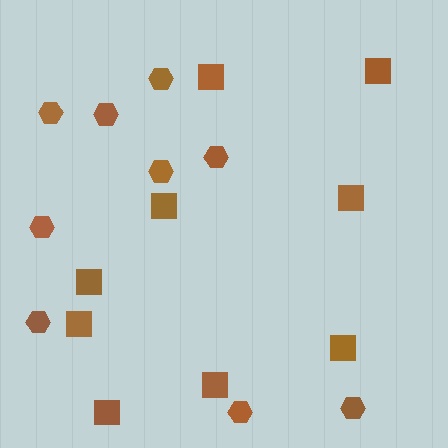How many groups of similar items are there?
There are 2 groups: one group of hexagons (9) and one group of squares (9).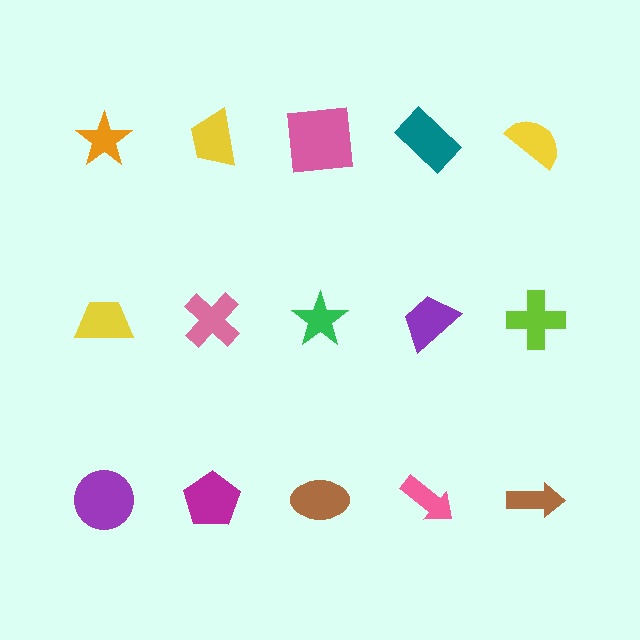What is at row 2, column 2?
A pink cross.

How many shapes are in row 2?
5 shapes.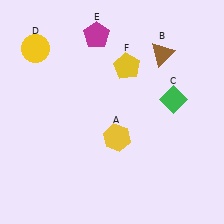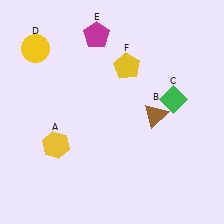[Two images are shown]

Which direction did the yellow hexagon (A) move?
The yellow hexagon (A) moved left.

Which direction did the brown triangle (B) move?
The brown triangle (B) moved down.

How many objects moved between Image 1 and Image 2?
2 objects moved between the two images.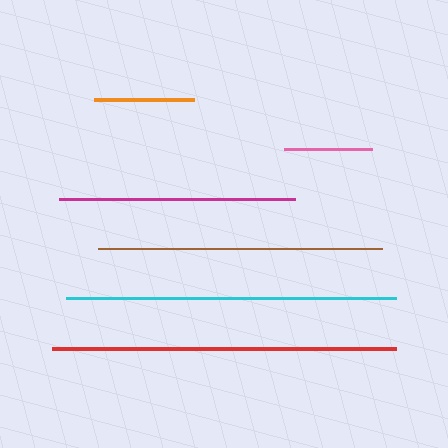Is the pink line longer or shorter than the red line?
The red line is longer than the pink line.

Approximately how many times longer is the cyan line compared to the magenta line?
The cyan line is approximately 1.4 times the length of the magenta line.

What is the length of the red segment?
The red segment is approximately 344 pixels long.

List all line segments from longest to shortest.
From longest to shortest: red, cyan, brown, magenta, orange, pink.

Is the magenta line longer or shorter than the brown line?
The brown line is longer than the magenta line.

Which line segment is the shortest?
The pink line is the shortest at approximately 88 pixels.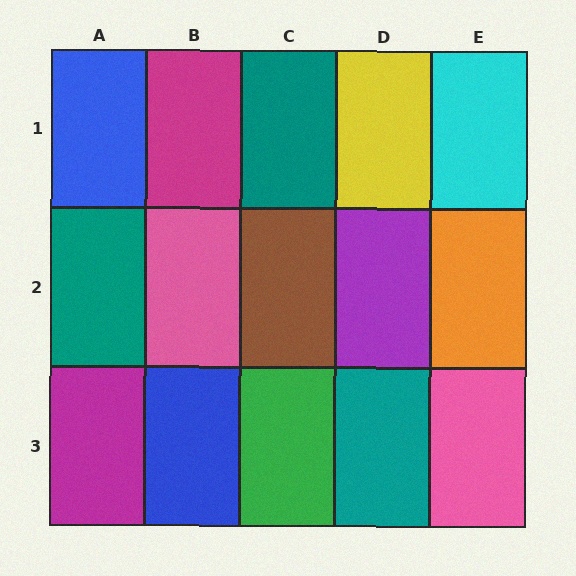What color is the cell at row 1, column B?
Magenta.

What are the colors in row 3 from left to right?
Magenta, blue, green, teal, pink.